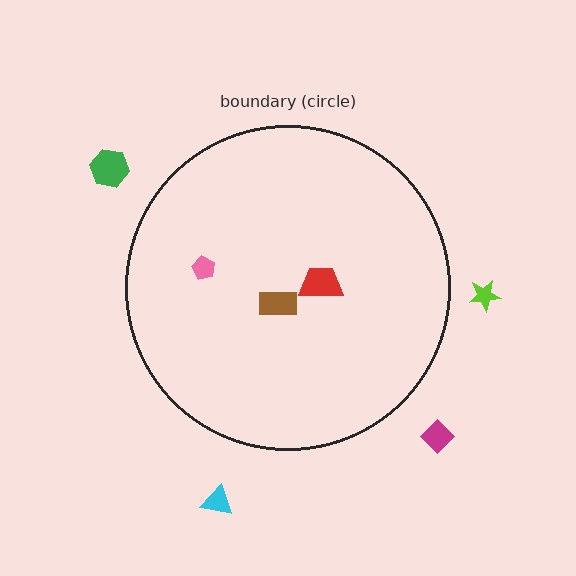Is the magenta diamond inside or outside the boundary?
Outside.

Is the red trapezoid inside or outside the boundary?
Inside.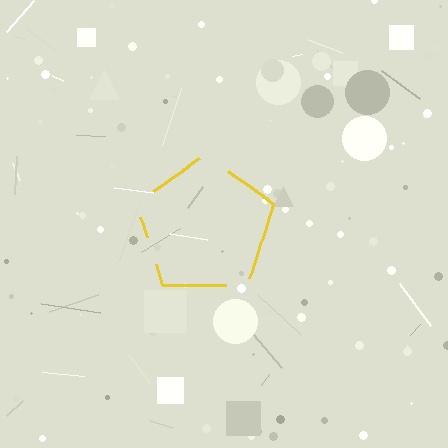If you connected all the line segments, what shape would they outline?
They would outline a pentagon.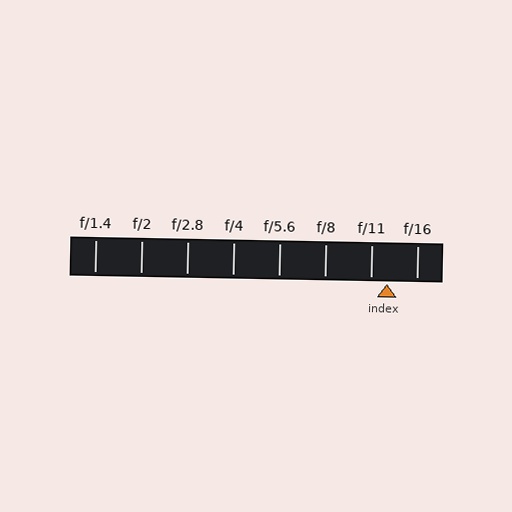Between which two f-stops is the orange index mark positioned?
The index mark is between f/11 and f/16.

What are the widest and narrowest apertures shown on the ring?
The widest aperture shown is f/1.4 and the narrowest is f/16.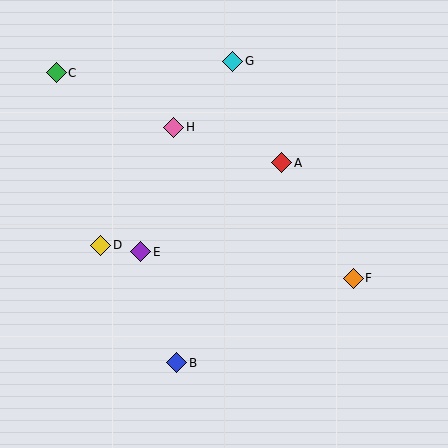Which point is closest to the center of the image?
Point A at (282, 163) is closest to the center.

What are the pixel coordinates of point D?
Point D is at (101, 245).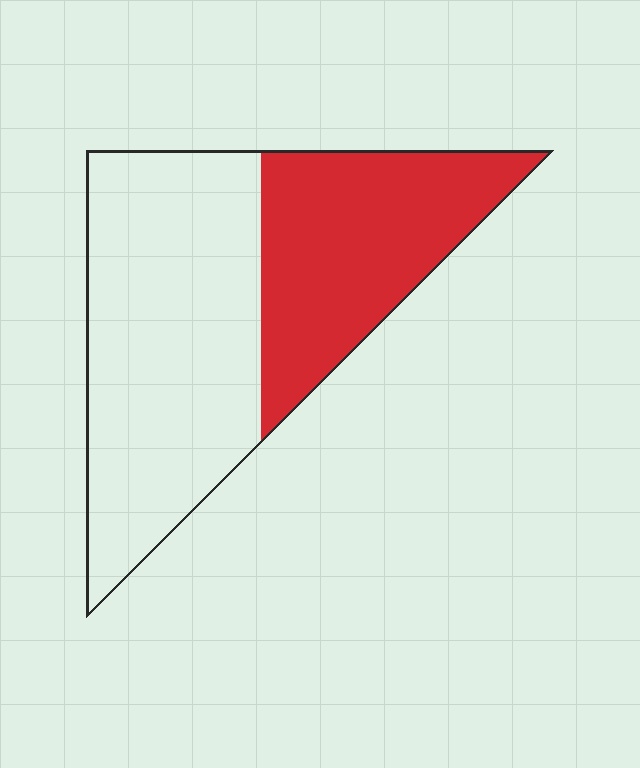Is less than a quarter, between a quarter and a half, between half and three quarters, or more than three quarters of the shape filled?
Between a quarter and a half.